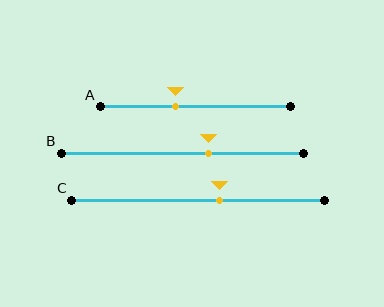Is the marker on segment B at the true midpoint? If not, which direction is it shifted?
No, the marker on segment B is shifted to the right by about 11% of the segment length.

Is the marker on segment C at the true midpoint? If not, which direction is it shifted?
No, the marker on segment C is shifted to the right by about 8% of the segment length.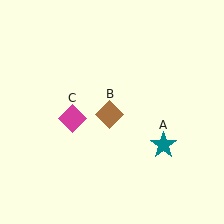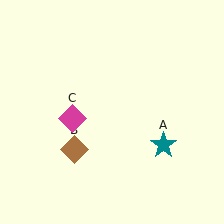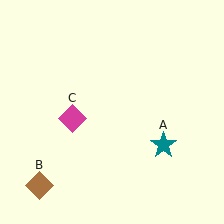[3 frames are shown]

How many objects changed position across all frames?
1 object changed position: brown diamond (object B).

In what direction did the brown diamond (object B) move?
The brown diamond (object B) moved down and to the left.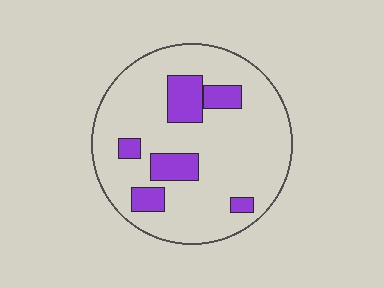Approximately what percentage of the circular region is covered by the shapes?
Approximately 20%.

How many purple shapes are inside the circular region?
6.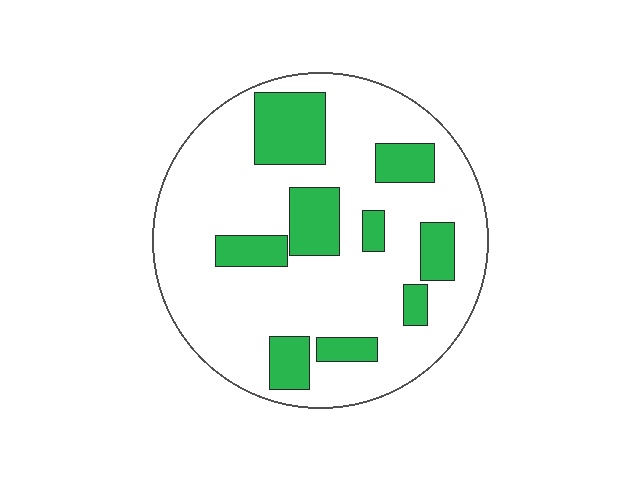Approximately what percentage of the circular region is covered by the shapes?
Approximately 25%.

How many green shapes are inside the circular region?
9.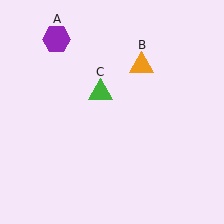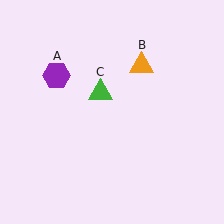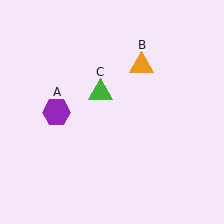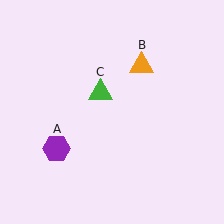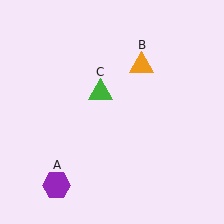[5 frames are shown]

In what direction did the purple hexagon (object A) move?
The purple hexagon (object A) moved down.